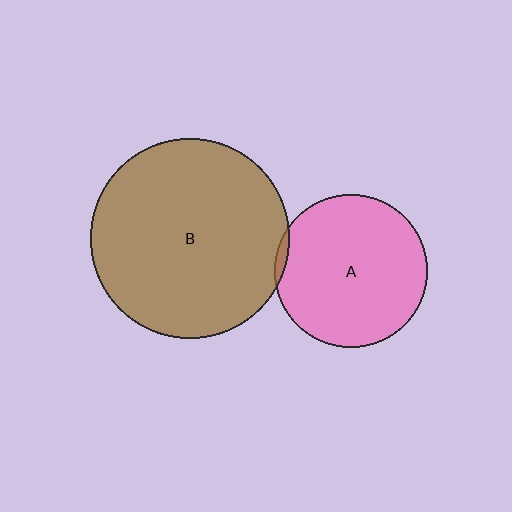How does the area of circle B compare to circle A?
Approximately 1.7 times.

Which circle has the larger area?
Circle B (brown).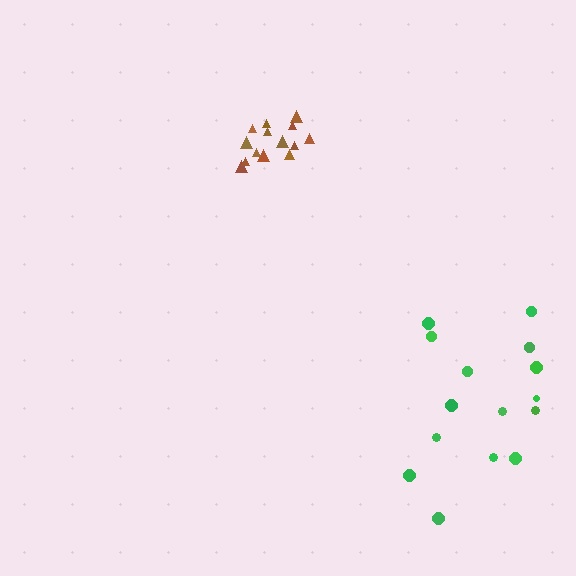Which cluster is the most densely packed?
Brown.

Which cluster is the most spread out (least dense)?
Green.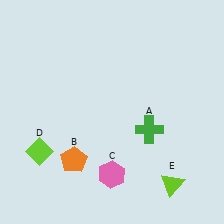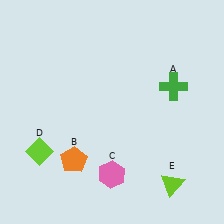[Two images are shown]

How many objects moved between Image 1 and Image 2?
1 object moved between the two images.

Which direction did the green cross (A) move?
The green cross (A) moved up.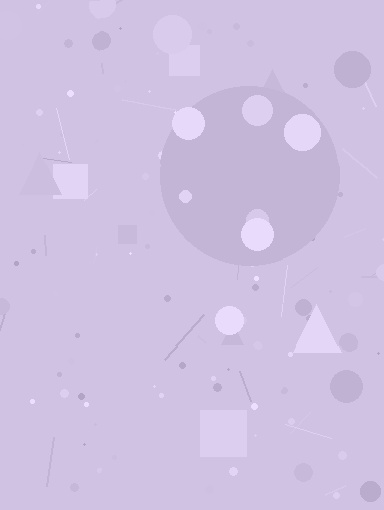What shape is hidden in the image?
A circle is hidden in the image.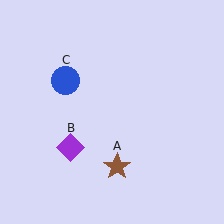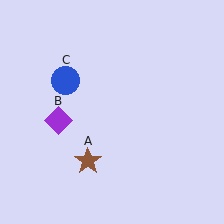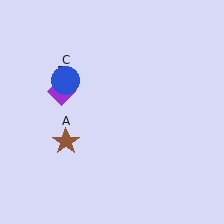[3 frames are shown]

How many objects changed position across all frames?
2 objects changed position: brown star (object A), purple diamond (object B).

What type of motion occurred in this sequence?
The brown star (object A), purple diamond (object B) rotated clockwise around the center of the scene.